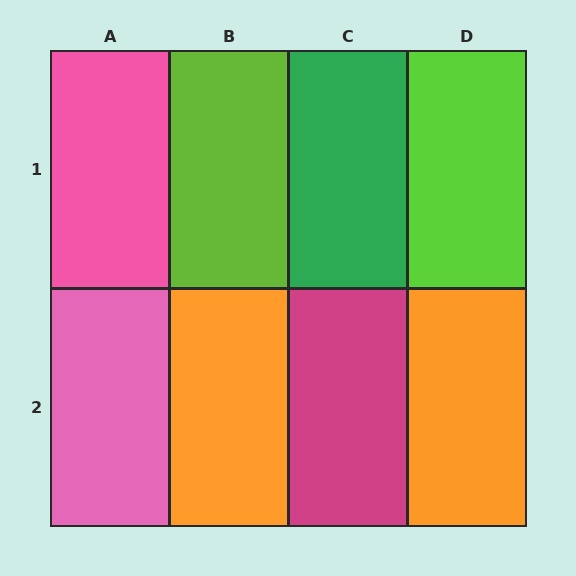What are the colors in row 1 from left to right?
Pink, lime, green, lime.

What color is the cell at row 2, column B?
Orange.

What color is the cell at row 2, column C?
Magenta.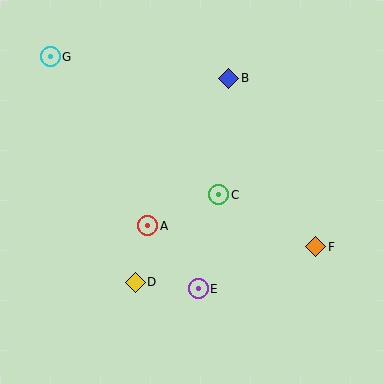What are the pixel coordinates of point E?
Point E is at (198, 289).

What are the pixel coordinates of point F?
Point F is at (316, 247).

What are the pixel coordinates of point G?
Point G is at (50, 57).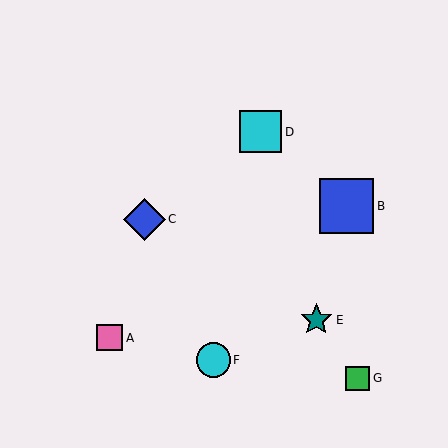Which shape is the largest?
The blue square (labeled B) is the largest.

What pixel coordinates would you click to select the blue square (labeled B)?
Click at (347, 206) to select the blue square B.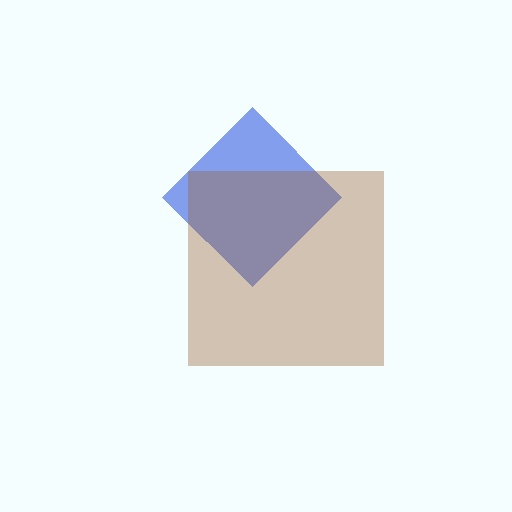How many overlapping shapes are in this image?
There are 2 overlapping shapes in the image.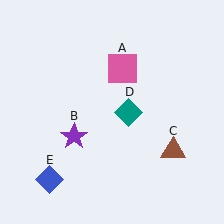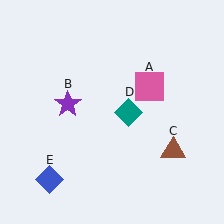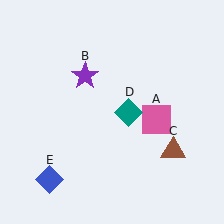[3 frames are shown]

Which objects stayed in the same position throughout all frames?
Brown triangle (object C) and teal diamond (object D) and blue diamond (object E) remained stationary.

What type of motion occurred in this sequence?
The pink square (object A), purple star (object B) rotated clockwise around the center of the scene.